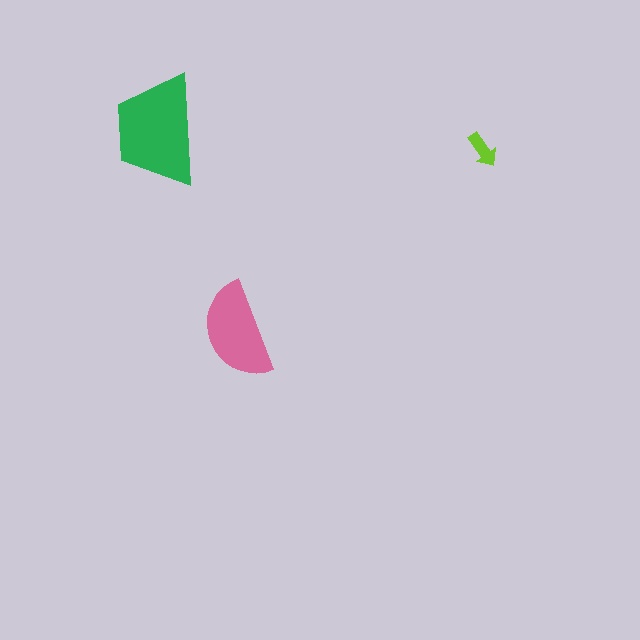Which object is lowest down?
The pink semicircle is bottommost.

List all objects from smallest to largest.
The lime arrow, the pink semicircle, the green trapezoid.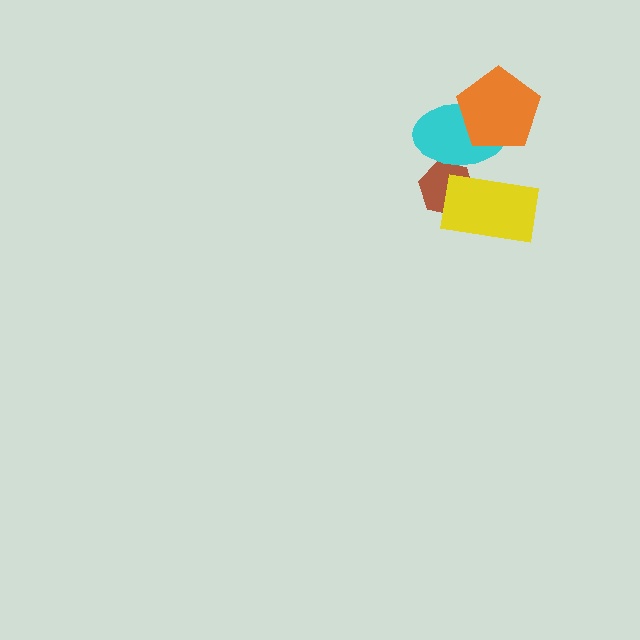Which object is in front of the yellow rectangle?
The cyan ellipse is in front of the yellow rectangle.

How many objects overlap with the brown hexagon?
2 objects overlap with the brown hexagon.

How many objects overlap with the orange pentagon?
1 object overlaps with the orange pentagon.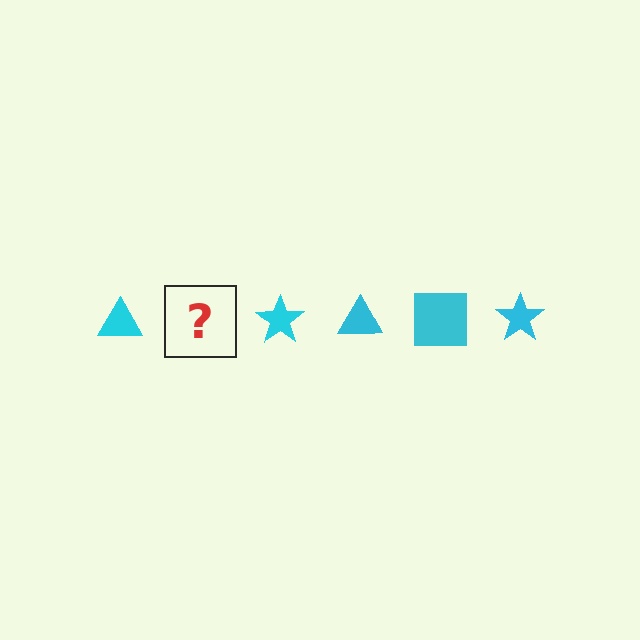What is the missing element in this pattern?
The missing element is a cyan square.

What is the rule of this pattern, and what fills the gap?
The rule is that the pattern cycles through triangle, square, star shapes in cyan. The gap should be filled with a cyan square.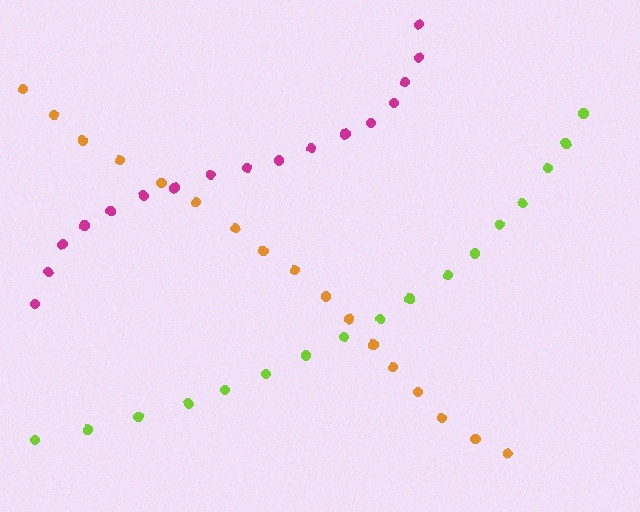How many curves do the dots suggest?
There are 3 distinct paths.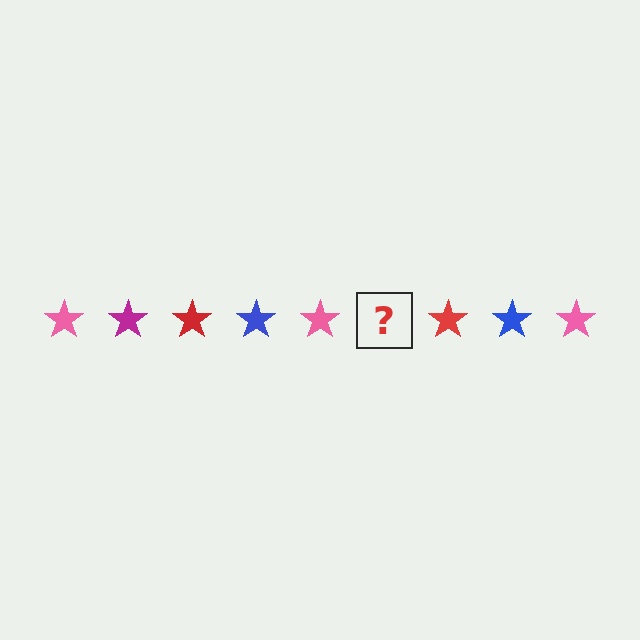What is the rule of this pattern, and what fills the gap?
The rule is that the pattern cycles through pink, magenta, red, blue stars. The gap should be filled with a magenta star.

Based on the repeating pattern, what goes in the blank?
The blank should be a magenta star.